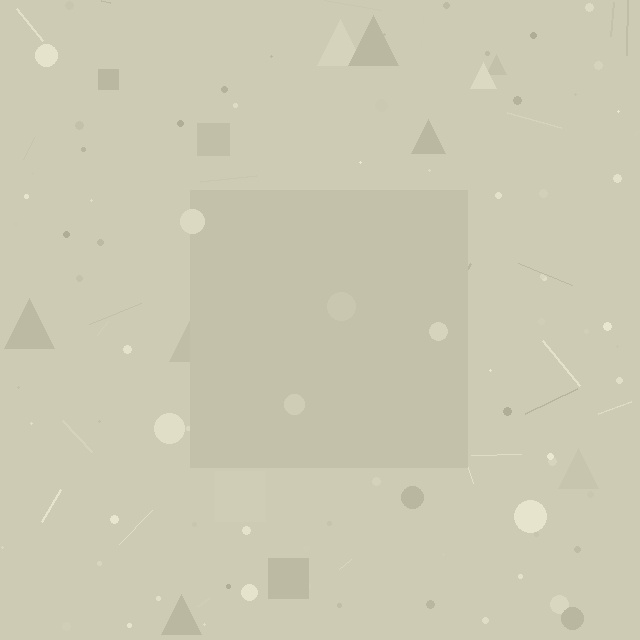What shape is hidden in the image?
A square is hidden in the image.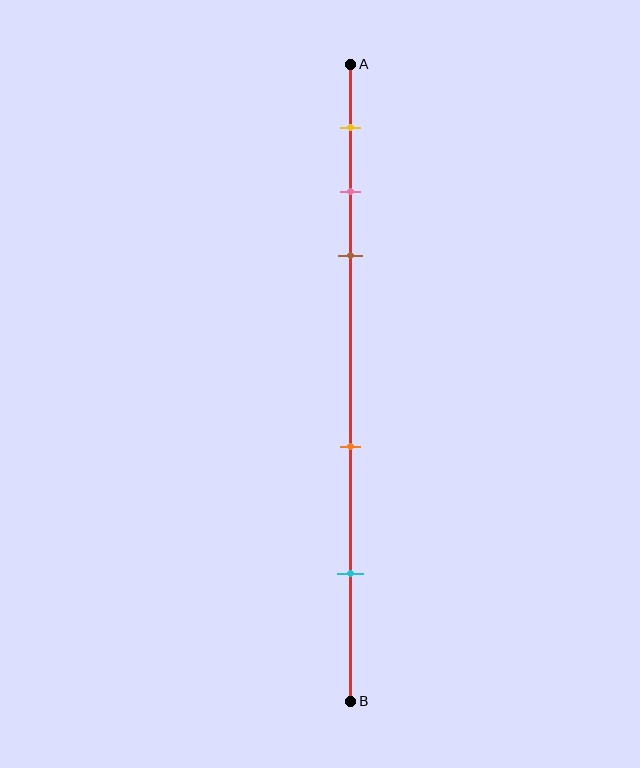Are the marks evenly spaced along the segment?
No, the marks are not evenly spaced.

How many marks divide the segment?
There are 5 marks dividing the segment.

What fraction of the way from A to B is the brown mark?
The brown mark is approximately 30% (0.3) of the way from A to B.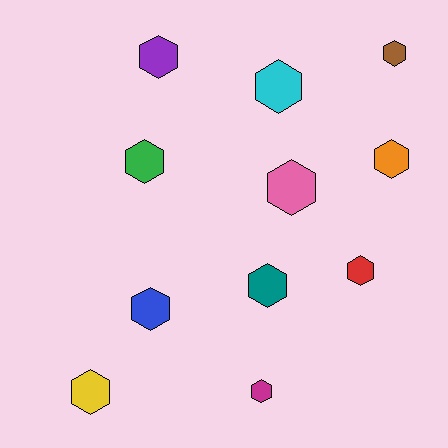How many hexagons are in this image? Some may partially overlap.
There are 11 hexagons.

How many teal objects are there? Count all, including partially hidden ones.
There is 1 teal object.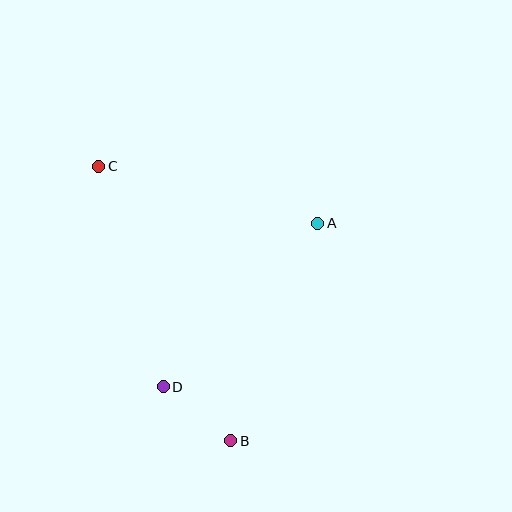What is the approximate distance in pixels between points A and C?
The distance between A and C is approximately 226 pixels.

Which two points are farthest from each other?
Points B and C are farthest from each other.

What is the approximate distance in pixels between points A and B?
The distance between A and B is approximately 234 pixels.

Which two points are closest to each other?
Points B and D are closest to each other.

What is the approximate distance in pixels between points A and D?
The distance between A and D is approximately 225 pixels.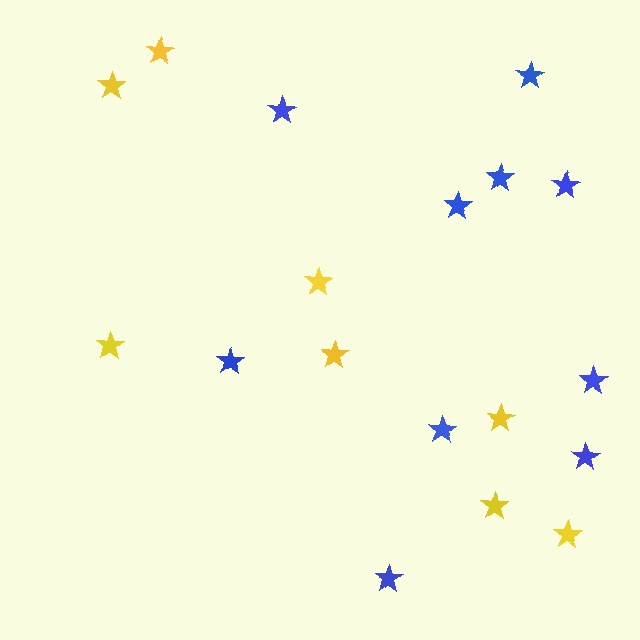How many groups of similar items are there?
There are 2 groups: one group of yellow stars (8) and one group of blue stars (10).